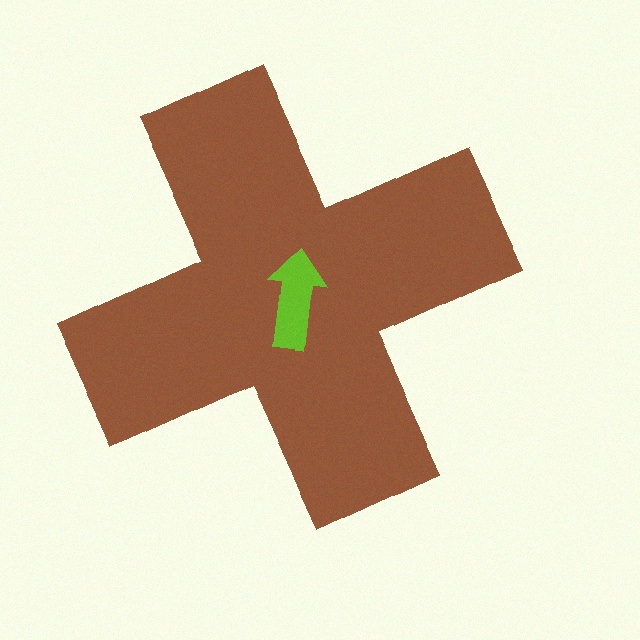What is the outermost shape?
The brown cross.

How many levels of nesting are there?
2.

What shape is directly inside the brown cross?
The lime arrow.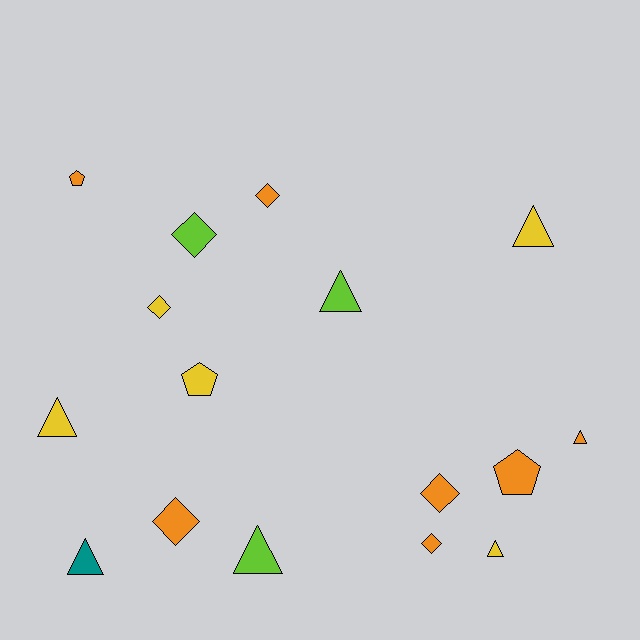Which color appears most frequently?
Orange, with 7 objects.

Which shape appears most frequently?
Triangle, with 7 objects.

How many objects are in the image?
There are 16 objects.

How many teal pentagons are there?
There are no teal pentagons.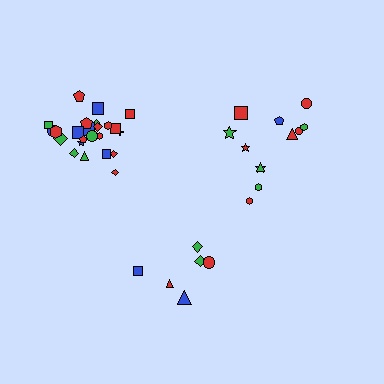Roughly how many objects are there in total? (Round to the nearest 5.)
Roughly 45 objects in total.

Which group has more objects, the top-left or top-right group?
The top-left group.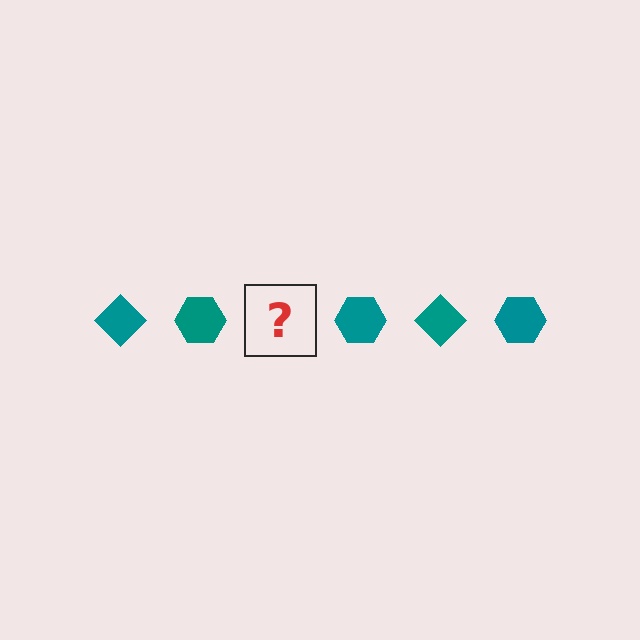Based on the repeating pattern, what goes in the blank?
The blank should be a teal diamond.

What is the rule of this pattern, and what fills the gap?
The rule is that the pattern cycles through diamond, hexagon shapes in teal. The gap should be filled with a teal diamond.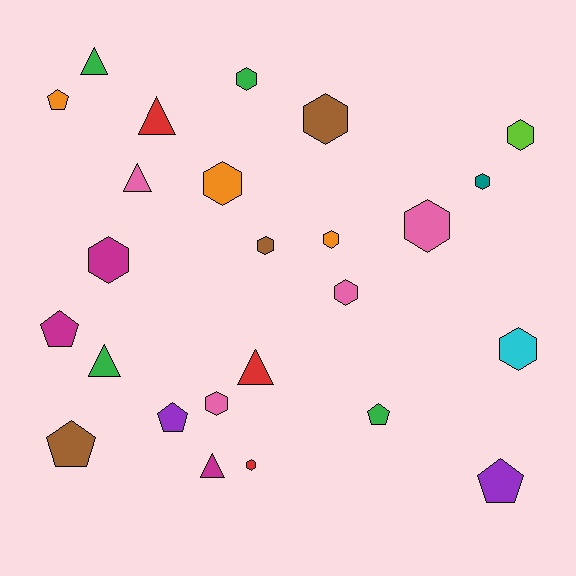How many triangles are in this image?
There are 6 triangles.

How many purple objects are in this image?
There are 2 purple objects.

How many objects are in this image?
There are 25 objects.